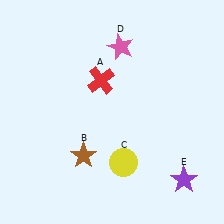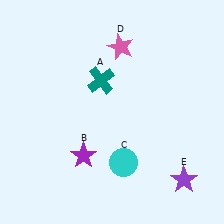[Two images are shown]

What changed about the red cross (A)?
In Image 1, A is red. In Image 2, it changed to teal.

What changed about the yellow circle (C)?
In Image 1, C is yellow. In Image 2, it changed to cyan.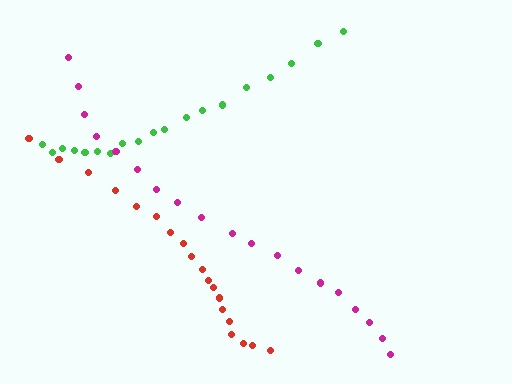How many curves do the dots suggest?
There are 3 distinct paths.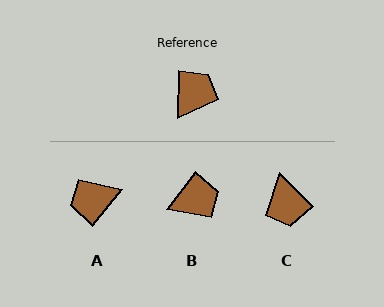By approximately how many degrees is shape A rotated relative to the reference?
Approximately 142 degrees counter-clockwise.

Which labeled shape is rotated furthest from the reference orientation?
A, about 142 degrees away.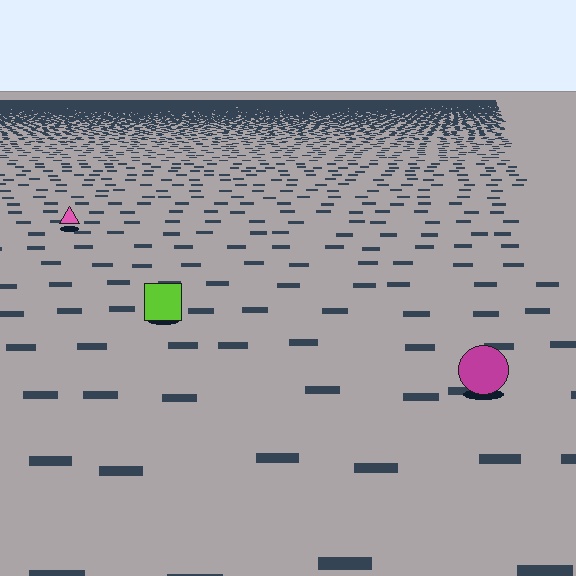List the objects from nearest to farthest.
From nearest to farthest: the magenta circle, the lime square, the pink triangle.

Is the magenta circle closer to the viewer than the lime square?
Yes. The magenta circle is closer — you can tell from the texture gradient: the ground texture is coarser near it.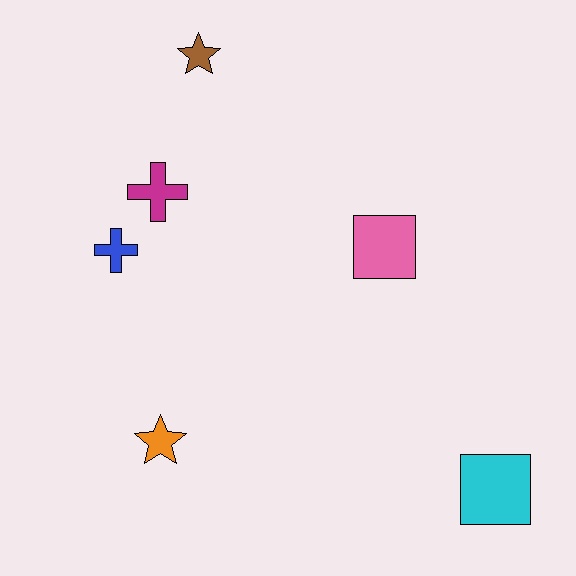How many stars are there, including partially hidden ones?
There are 2 stars.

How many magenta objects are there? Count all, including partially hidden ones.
There is 1 magenta object.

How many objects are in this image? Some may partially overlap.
There are 6 objects.